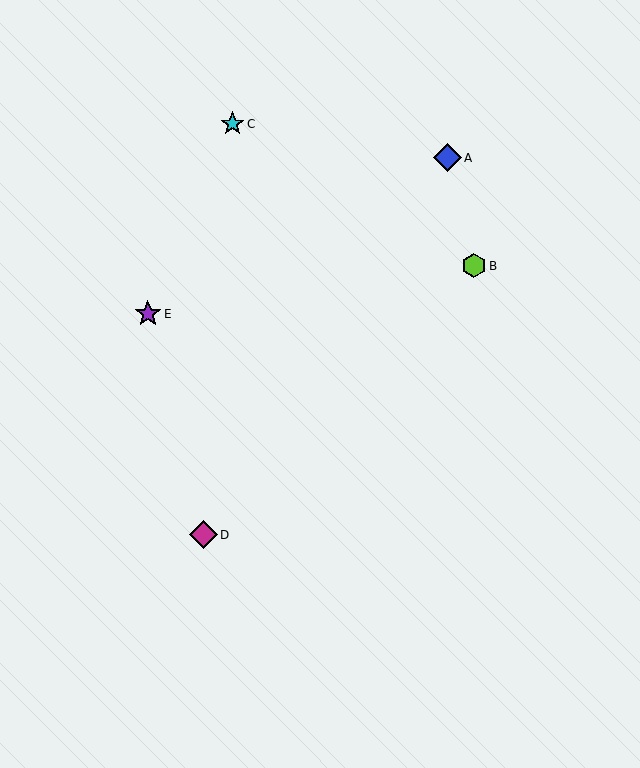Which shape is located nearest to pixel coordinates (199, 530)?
The magenta diamond (labeled D) at (203, 535) is nearest to that location.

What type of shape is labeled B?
Shape B is a lime hexagon.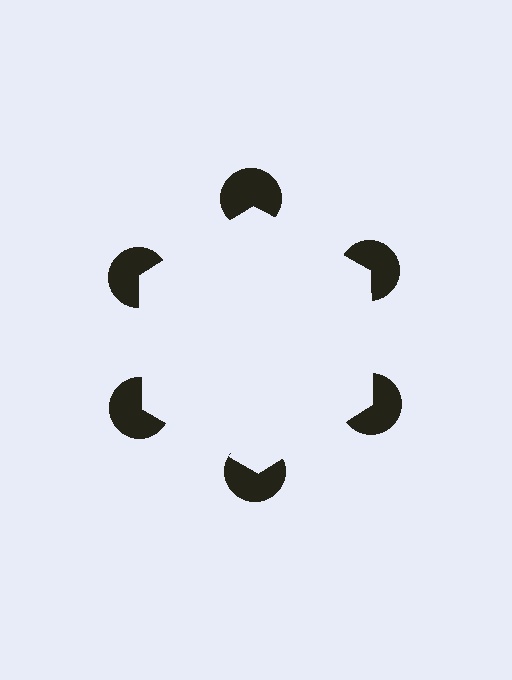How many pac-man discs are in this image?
There are 6 — one at each vertex of the illusory hexagon.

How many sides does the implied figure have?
6 sides.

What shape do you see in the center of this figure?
An illusory hexagon — its edges are inferred from the aligned wedge cuts in the pac-man discs, not physically drawn.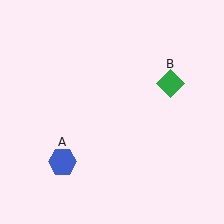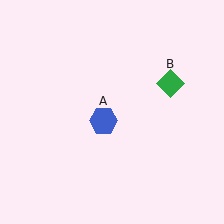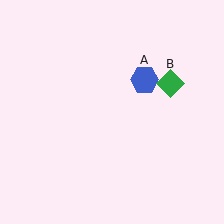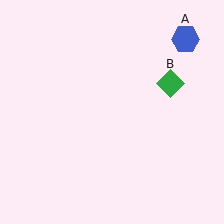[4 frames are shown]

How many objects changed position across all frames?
1 object changed position: blue hexagon (object A).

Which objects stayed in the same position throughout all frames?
Green diamond (object B) remained stationary.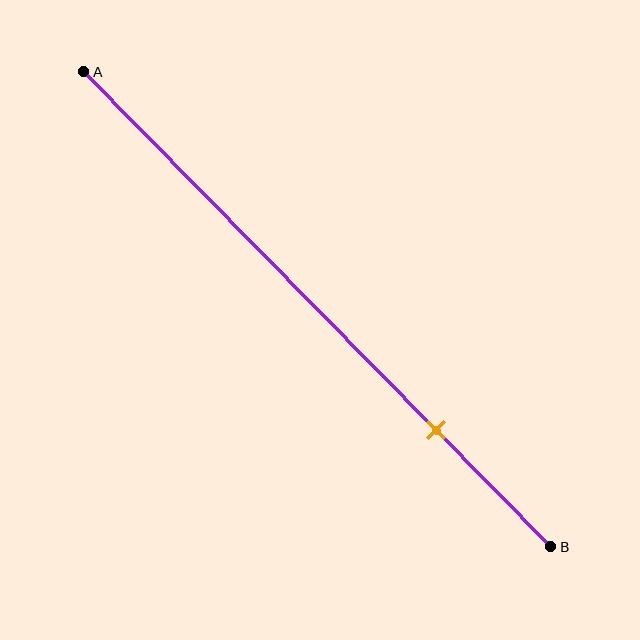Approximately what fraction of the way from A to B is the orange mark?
The orange mark is approximately 75% of the way from A to B.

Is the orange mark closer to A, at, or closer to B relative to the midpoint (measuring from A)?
The orange mark is closer to point B than the midpoint of segment AB.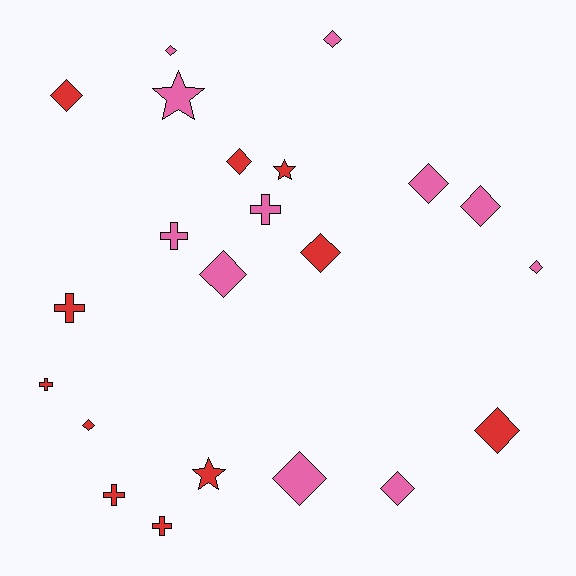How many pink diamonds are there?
There are 8 pink diamonds.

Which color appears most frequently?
Red, with 11 objects.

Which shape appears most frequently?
Diamond, with 13 objects.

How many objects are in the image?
There are 22 objects.